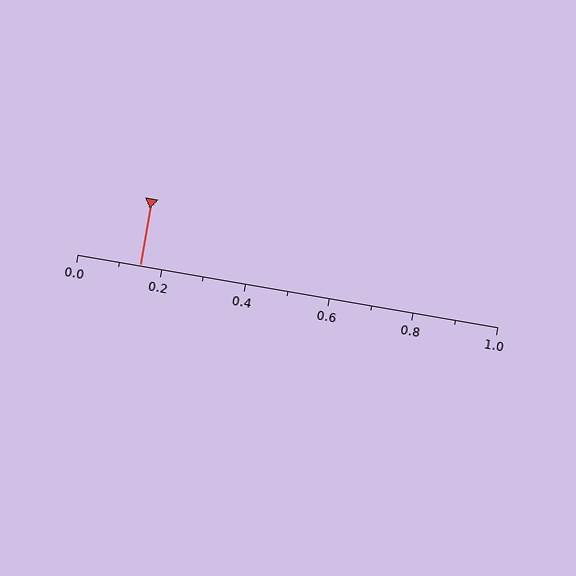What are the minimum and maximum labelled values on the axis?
The axis runs from 0.0 to 1.0.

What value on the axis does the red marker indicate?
The marker indicates approximately 0.15.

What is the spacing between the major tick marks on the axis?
The major ticks are spaced 0.2 apart.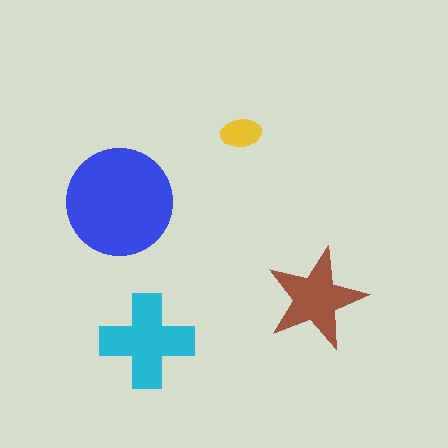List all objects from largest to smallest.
The blue circle, the cyan cross, the brown star, the yellow ellipse.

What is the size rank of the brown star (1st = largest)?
3rd.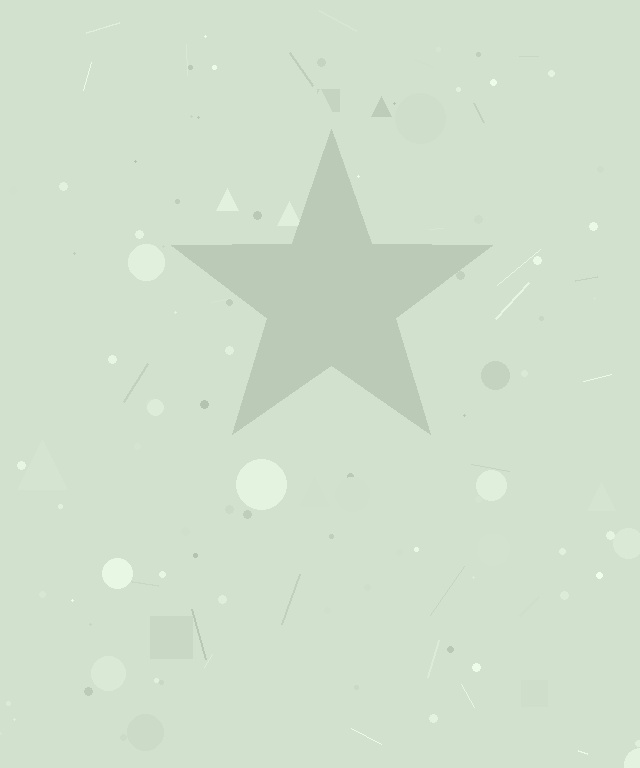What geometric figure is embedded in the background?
A star is embedded in the background.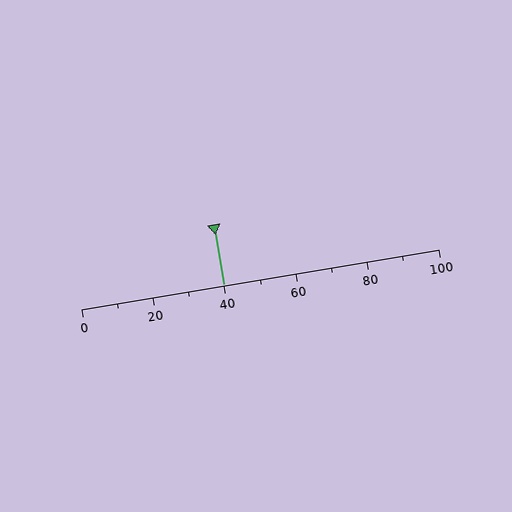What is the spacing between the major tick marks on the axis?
The major ticks are spaced 20 apart.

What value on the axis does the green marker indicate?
The marker indicates approximately 40.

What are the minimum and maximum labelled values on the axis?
The axis runs from 0 to 100.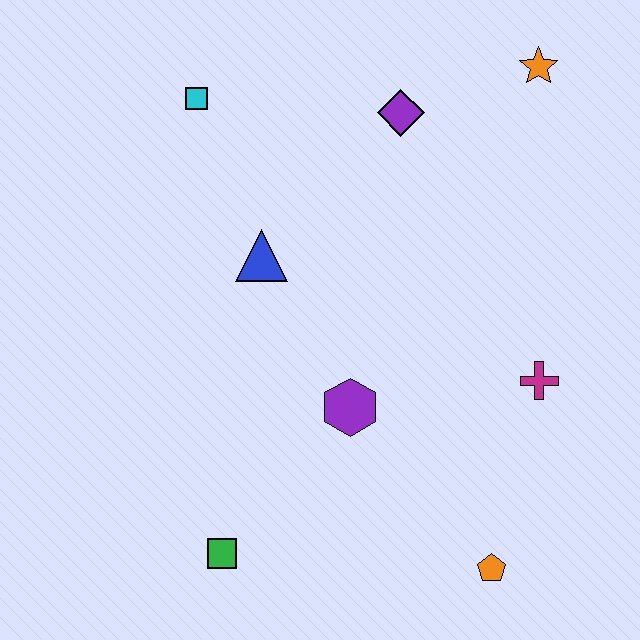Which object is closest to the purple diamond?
The orange star is closest to the purple diamond.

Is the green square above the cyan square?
No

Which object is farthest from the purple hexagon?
The orange star is farthest from the purple hexagon.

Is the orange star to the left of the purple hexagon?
No